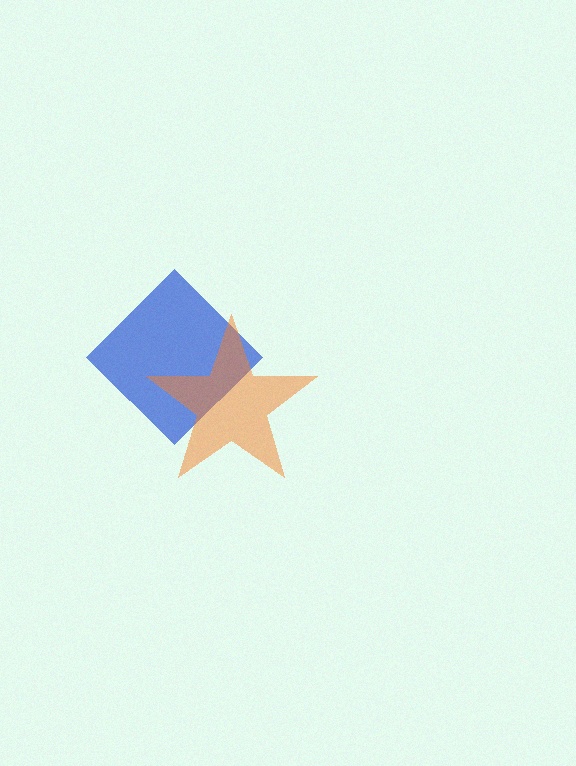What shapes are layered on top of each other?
The layered shapes are: a blue diamond, an orange star.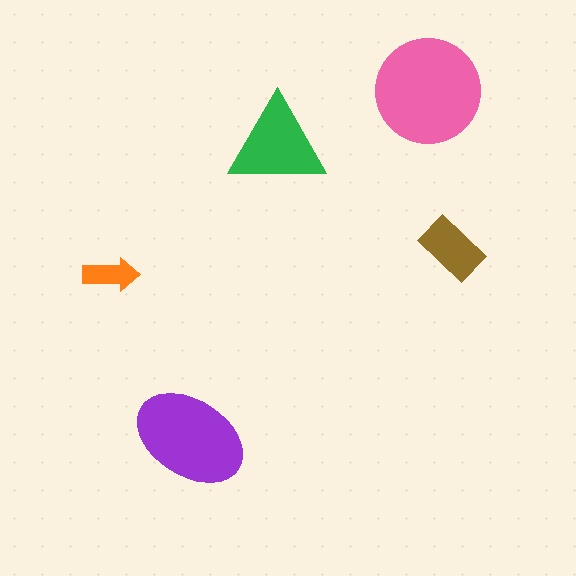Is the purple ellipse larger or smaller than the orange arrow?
Larger.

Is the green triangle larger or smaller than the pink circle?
Smaller.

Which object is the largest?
The pink circle.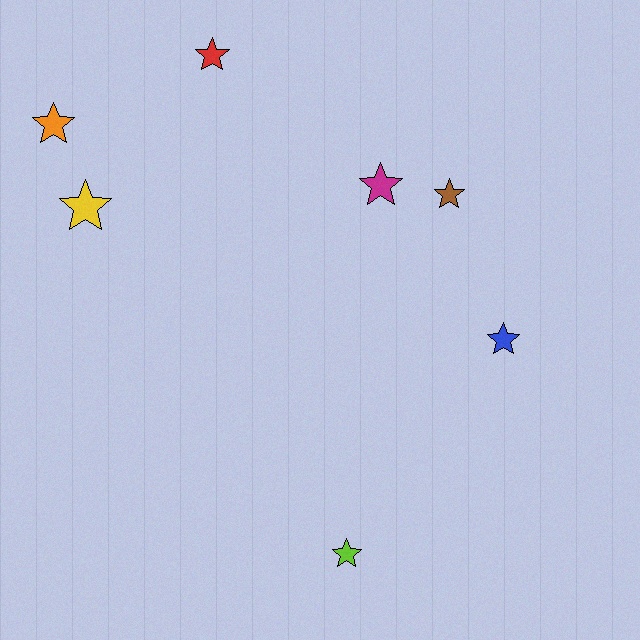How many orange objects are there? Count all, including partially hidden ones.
There is 1 orange object.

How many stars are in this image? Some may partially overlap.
There are 7 stars.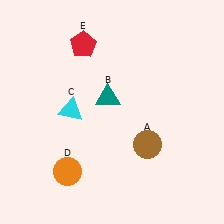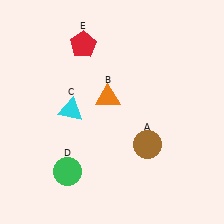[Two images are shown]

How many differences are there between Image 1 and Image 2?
There are 2 differences between the two images.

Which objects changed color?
B changed from teal to orange. D changed from orange to green.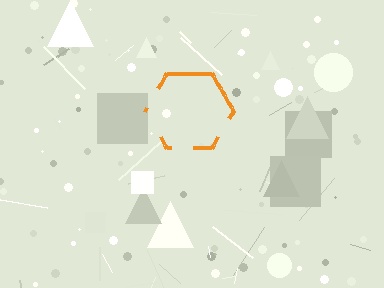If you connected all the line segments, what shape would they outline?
They would outline a hexagon.